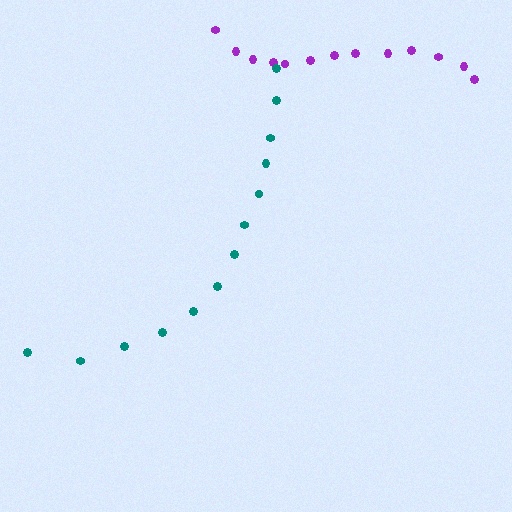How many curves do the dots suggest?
There are 2 distinct paths.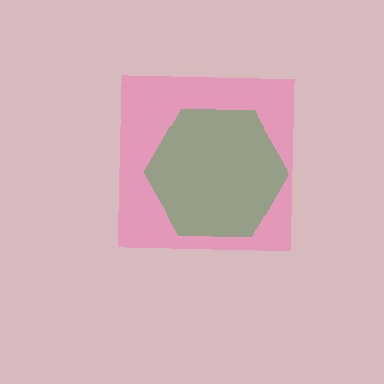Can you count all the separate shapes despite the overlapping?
Yes, there are 2 separate shapes.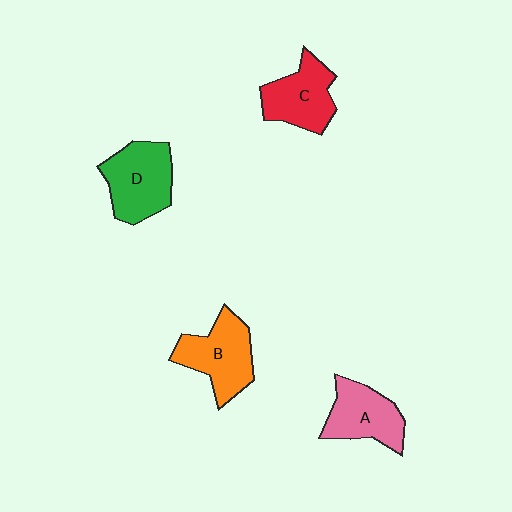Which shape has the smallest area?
Shape A (pink).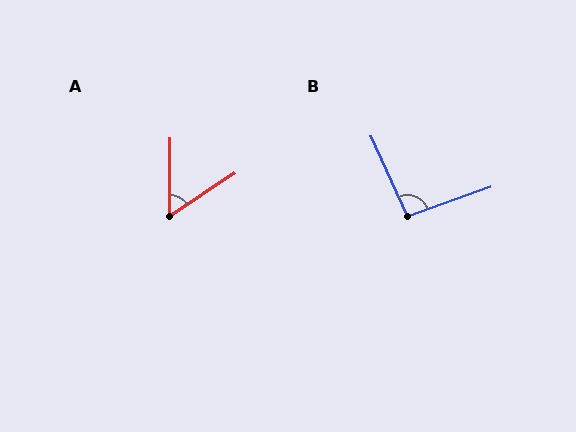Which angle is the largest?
B, at approximately 94 degrees.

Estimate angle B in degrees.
Approximately 94 degrees.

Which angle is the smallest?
A, at approximately 56 degrees.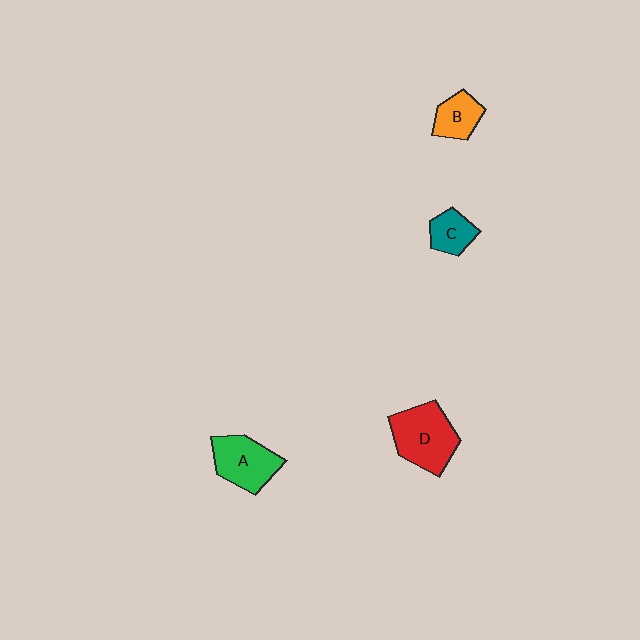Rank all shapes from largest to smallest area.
From largest to smallest: D (red), A (green), B (orange), C (teal).